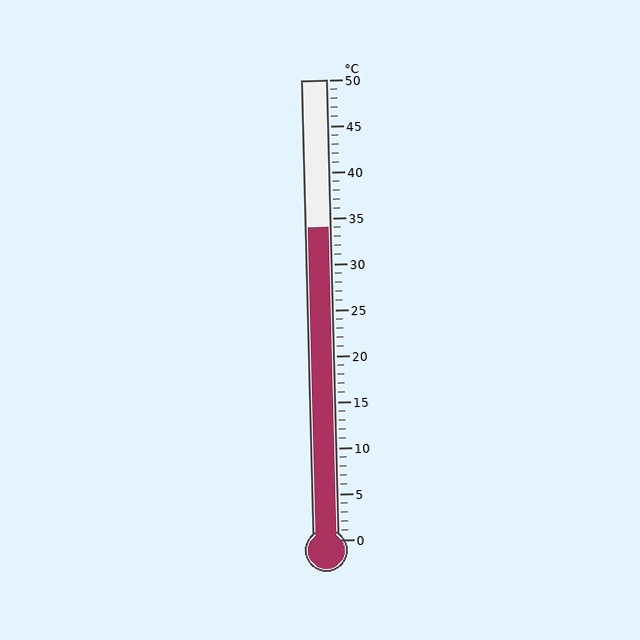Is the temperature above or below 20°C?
The temperature is above 20°C.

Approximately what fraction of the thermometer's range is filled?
The thermometer is filled to approximately 70% of its range.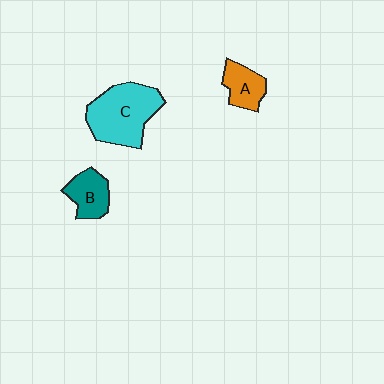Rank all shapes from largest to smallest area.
From largest to smallest: C (cyan), B (teal), A (orange).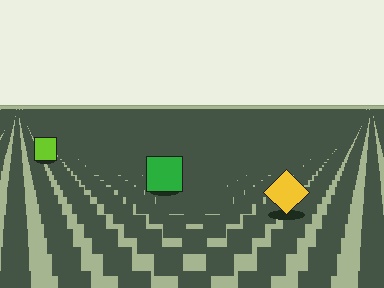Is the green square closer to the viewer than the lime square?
Yes. The green square is closer — you can tell from the texture gradient: the ground texture is coarser near it.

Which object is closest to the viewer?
The yellow diamond is closest. The texture marks near it are larger and more spread out.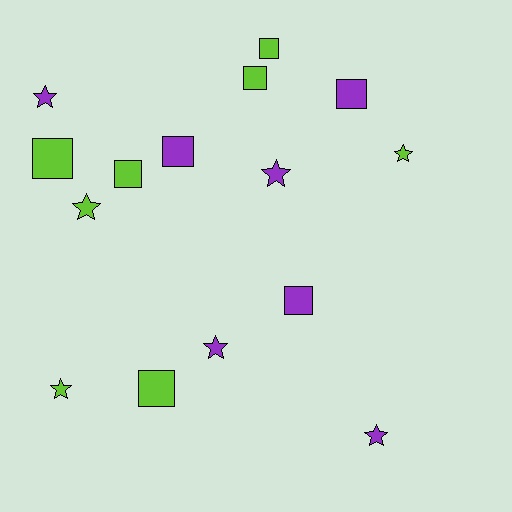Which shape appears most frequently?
Square, with 8 objects.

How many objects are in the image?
There are 15 objects.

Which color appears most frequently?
Lime, with 8 objects.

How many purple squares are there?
There are 3 purple squares.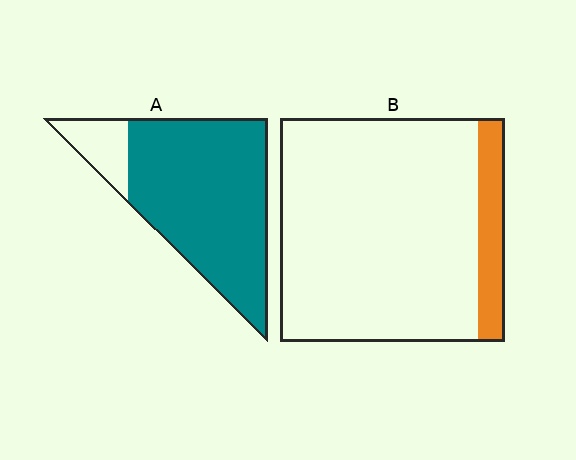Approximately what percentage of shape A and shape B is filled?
A is approximately 85% and B is approximately 10%.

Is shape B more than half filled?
No.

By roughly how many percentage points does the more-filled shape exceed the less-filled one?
By roughly 75 percentage points (A over B).